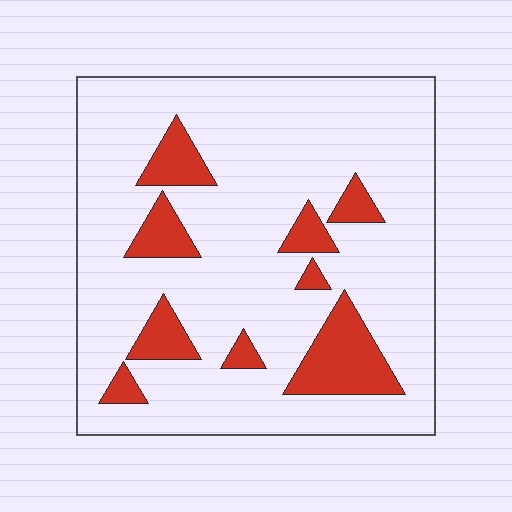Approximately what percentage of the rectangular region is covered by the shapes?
Approximately 15%.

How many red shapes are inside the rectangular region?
9.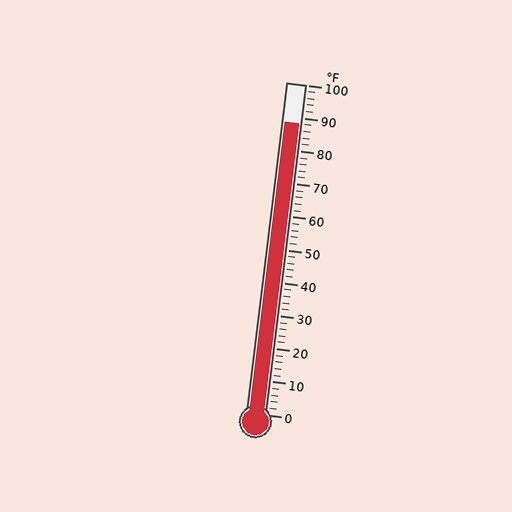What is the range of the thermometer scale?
The thermometer scale ranges from 0°F to 100°F.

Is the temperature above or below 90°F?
The temperature is below 90°F.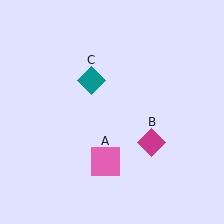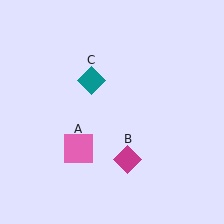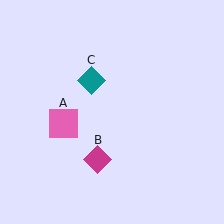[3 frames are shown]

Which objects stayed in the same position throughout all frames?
Teal diamond (object C) remained stationary.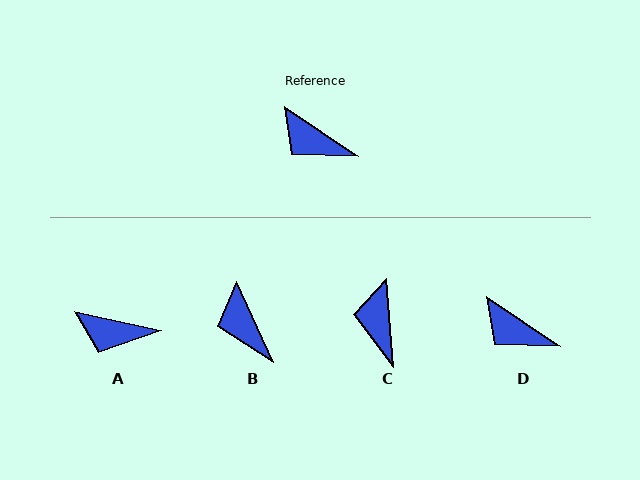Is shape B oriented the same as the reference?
No, it is off by about 31 degrees.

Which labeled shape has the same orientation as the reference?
D.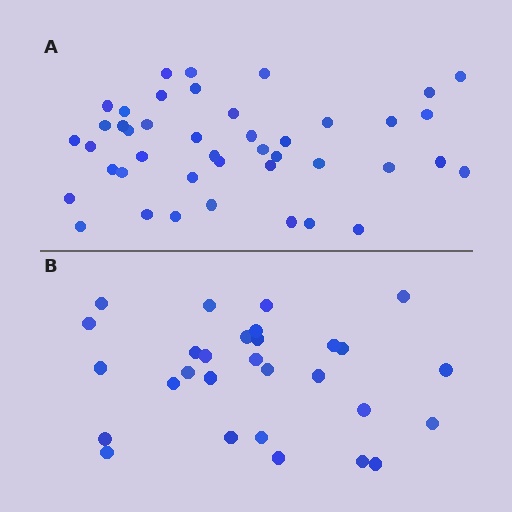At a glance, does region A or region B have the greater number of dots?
Region A (the top region) has more dots.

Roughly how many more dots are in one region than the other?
Region A has approximately 15 more dots than region B.